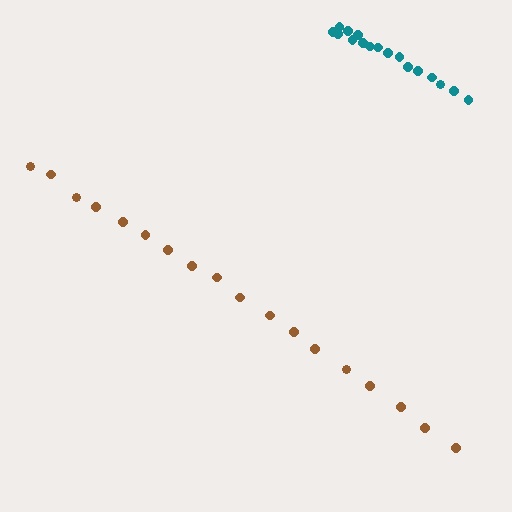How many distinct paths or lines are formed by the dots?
There are 2 distinct paths.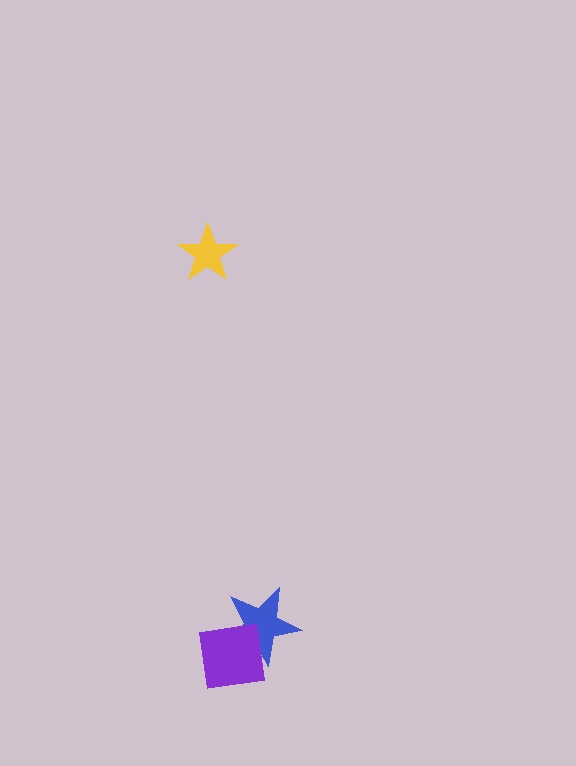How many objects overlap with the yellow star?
0 objects overlap with the yellow star.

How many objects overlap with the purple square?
1 object overlaps with the purple square.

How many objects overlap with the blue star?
1 object overlaps with the blue star.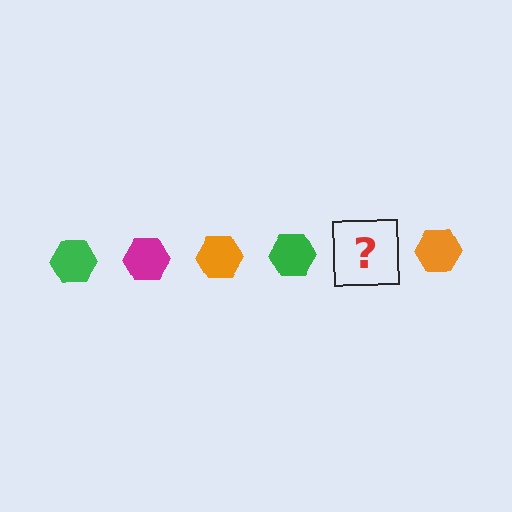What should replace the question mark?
The question mark should be replaced with a magenta hexagon.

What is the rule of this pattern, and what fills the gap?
The rule is that the pattern cycles through green, magenta, orange hexagons. The gap should be filled with a magenta hexagon.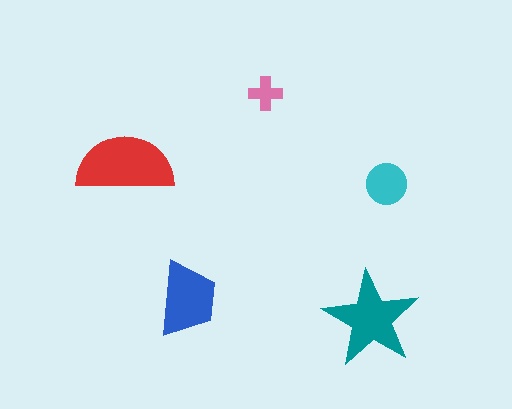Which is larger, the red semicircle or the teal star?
The red semicircle.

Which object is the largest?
The red semicircle.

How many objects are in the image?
There are 5 objects in the image.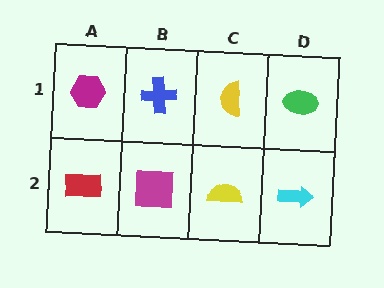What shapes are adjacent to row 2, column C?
A yellow semicircle (row 1, column C), a magenta square (row 2, column B), a cyan arrow (row 2, column D).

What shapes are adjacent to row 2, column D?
A green ellipse (row 1, column D), a yellow semicircle (row 2, column C).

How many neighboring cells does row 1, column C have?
3.